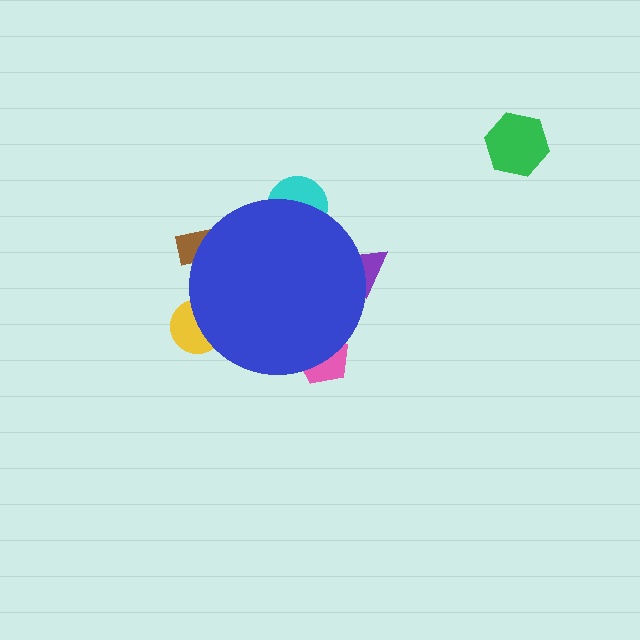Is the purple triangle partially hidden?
Yes, the purple triangle is partially hidden behind the blue circle.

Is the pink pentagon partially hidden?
Yes, the pink pentagon is partially hidden behind the blue circle.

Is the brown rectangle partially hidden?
Yes, the brown rectangle is partially hidden behind the blue circle.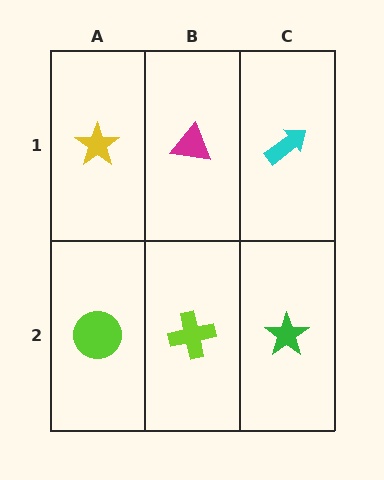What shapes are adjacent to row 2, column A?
A yellow star (row 1, column A), a lime cross (row 2, column B).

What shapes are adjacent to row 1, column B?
A lime cross (row 2, column B), a yellow star (row 1, column A), a cyan arrow (row 1, column C).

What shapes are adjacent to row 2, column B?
A magenta triangle (row 1, column B), a lime circle (row 2, column A), a green star (row 2, column C).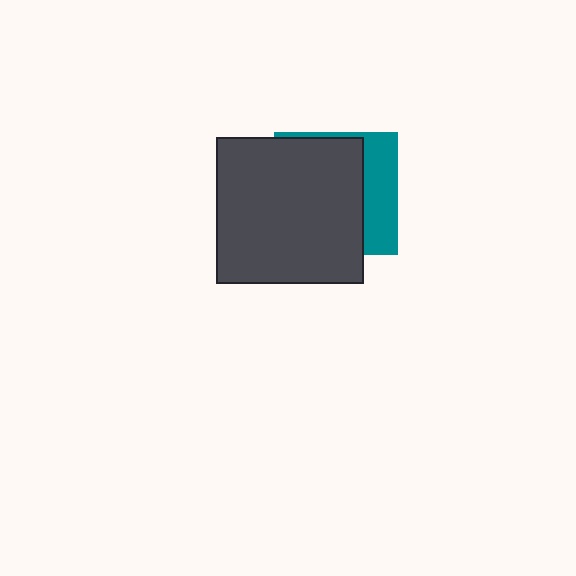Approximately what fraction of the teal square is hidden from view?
Roughly 69% of the teal square is hidden behind the dark gray square.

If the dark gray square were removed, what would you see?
You would see the complete teal square.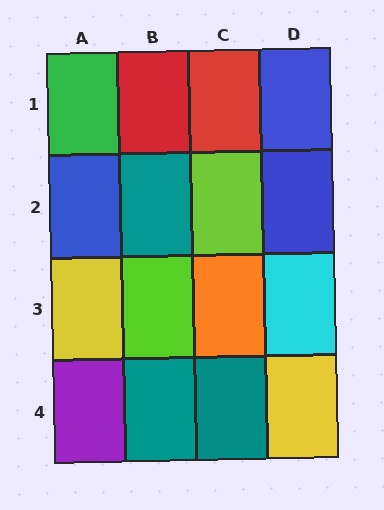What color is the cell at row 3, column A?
Yellow.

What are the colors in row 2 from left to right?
Blue, teal, lime, blue.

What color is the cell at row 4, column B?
Teal.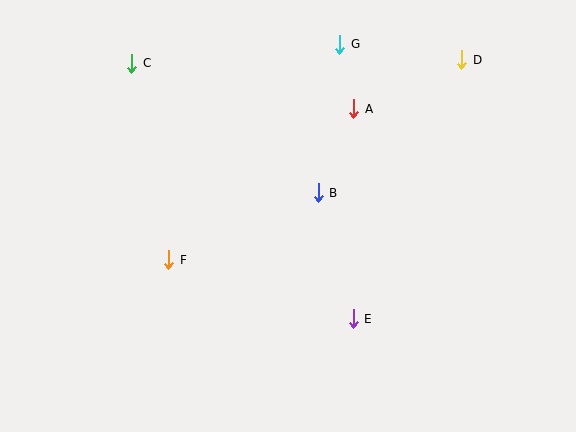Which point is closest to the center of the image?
Point B at (318, 193) is closest to the center.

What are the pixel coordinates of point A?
Point A is at (354, 109).